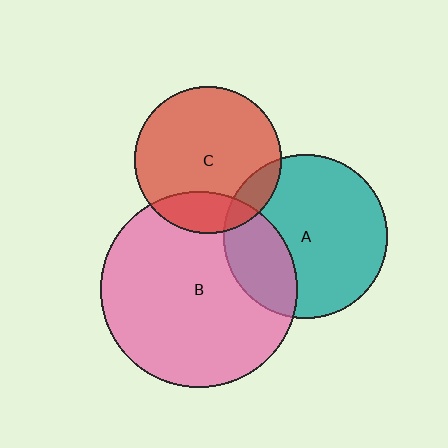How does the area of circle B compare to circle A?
Approximately 1.4 times.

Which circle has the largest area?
Circle B (pink).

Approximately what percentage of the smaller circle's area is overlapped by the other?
Approximately 20%.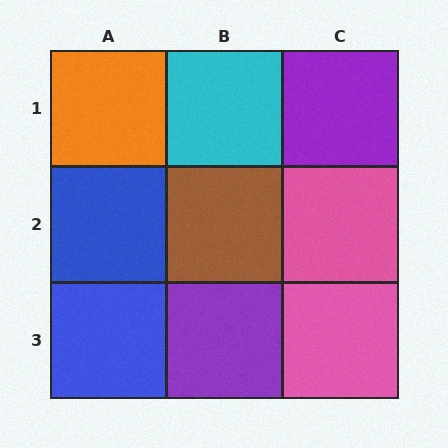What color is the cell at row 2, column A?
Blue.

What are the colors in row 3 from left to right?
Blue, purple, pink.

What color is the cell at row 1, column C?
Purple.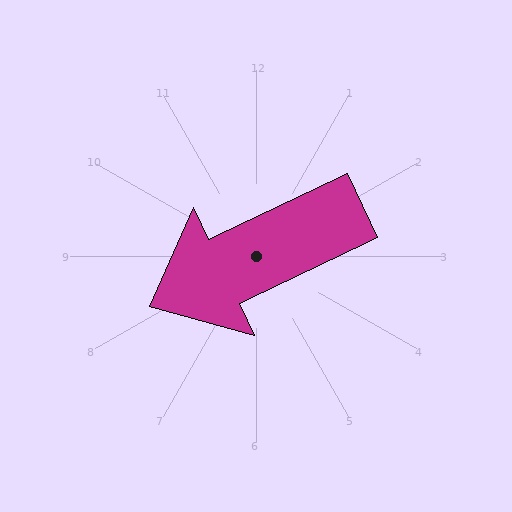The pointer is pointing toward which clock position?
Roughly 8 o'clock.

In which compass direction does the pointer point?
Southwest.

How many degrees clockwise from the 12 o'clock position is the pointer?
Approximately 245 degrees.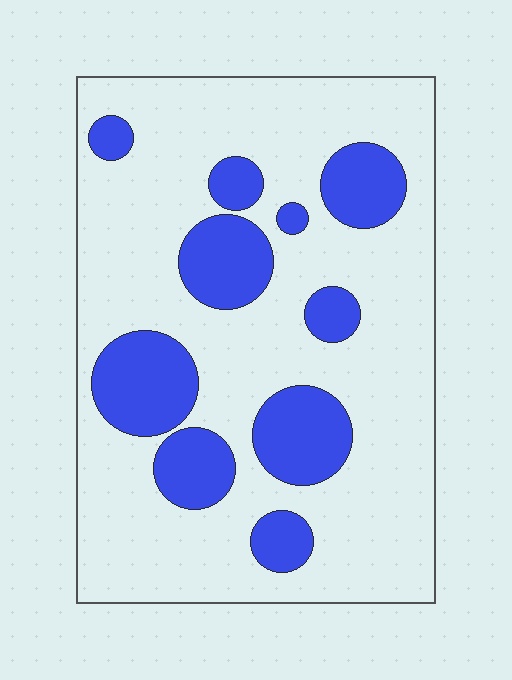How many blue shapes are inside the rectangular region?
10.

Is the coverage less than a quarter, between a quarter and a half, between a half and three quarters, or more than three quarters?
Less than a quarter.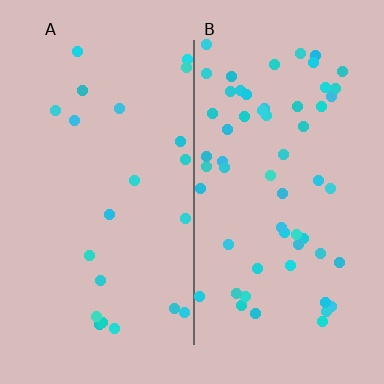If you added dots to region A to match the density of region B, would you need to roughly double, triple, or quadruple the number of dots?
Approximately triple.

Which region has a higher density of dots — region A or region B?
B (the right).